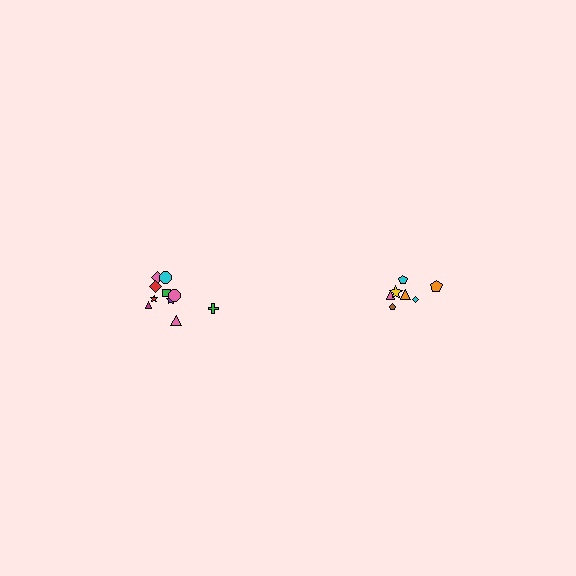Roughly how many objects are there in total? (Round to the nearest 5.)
Roughly 15 objects in total.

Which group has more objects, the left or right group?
The left group.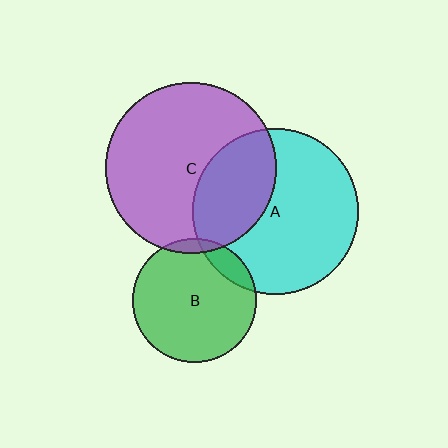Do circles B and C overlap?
Yes.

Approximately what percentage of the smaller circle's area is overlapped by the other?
Approximately 5%.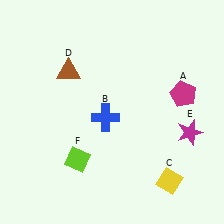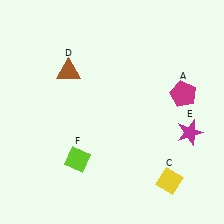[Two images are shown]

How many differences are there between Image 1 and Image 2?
There is 1 difference between the two images.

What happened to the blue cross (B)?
The blue cross (B) was removed in Image 2. It was in the bottom-left area of Image 1.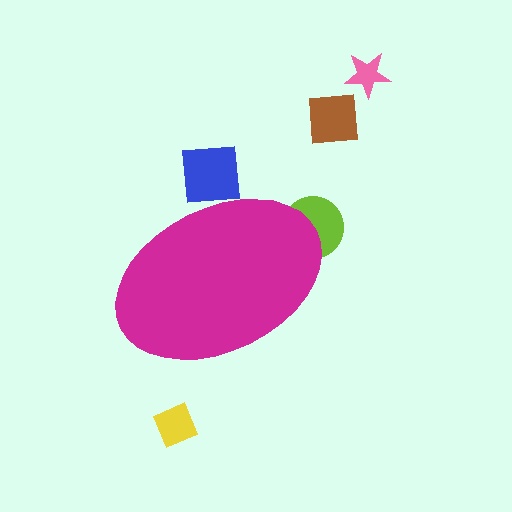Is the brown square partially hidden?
No, the brown square is fully visible.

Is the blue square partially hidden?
Yes, the blue square is partially hidden behind the magenta ellipse.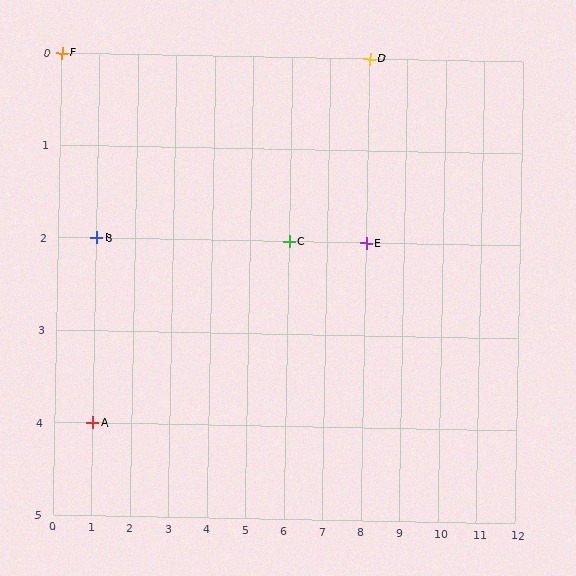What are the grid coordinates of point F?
Point F is at grid coordinates (0, 0).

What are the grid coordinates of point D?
Point D is at grid coordinates (8, 0).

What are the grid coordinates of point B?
Point B is at grid coordinates (1, 2).